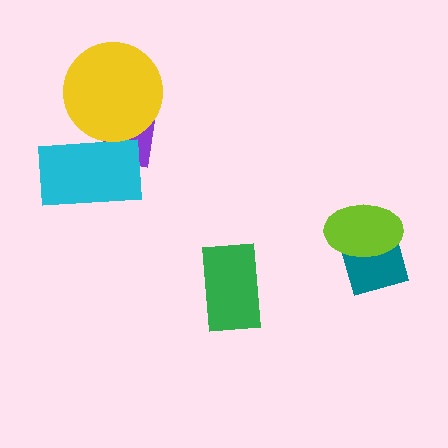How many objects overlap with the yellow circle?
2 objects overlap with the yellow circle.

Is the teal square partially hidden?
Yes, it is partially covered by another shape.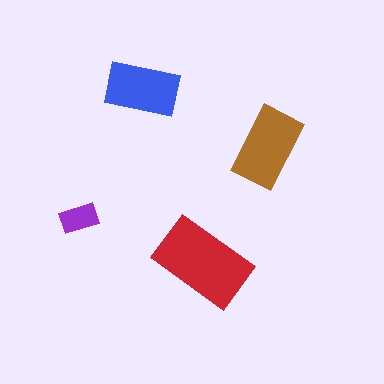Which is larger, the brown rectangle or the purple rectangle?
The brown one.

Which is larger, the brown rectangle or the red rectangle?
The red one.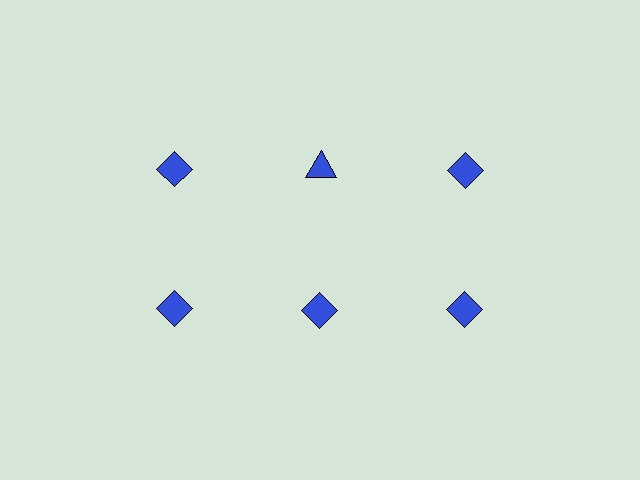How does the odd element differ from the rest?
It has a different shape: triangle instead of diamond.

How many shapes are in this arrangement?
There are 6 shapes arranged in a grid pattern.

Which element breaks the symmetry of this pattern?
The blue triangle in the top row, second from left column breaks the symmetry. All other shapes are blue diamonds.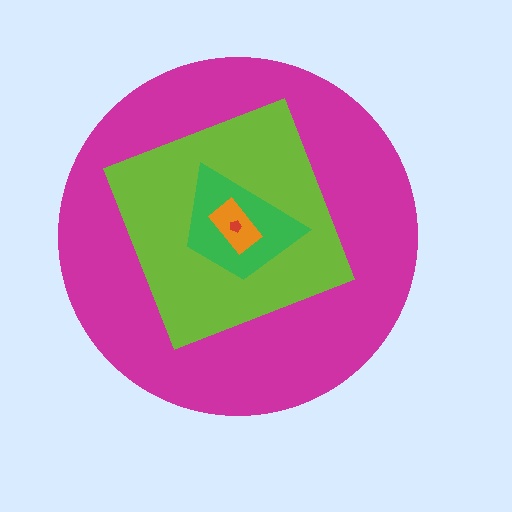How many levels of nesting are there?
5.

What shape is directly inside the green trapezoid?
The orange rectangle.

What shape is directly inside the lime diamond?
The green trapezoid.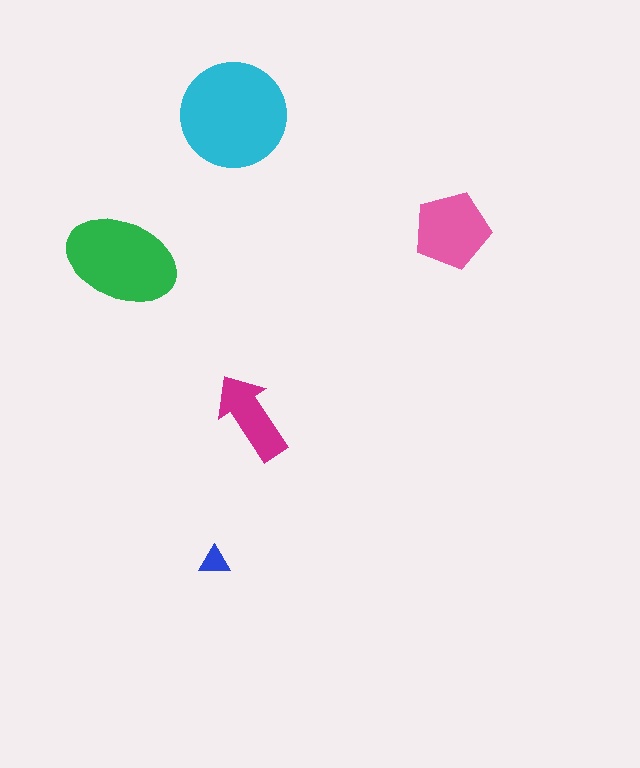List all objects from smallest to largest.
The blue triangle, the magenta arrow, the pink pentagon, the green ellipse, the cyan circle.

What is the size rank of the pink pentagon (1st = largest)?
3rd.